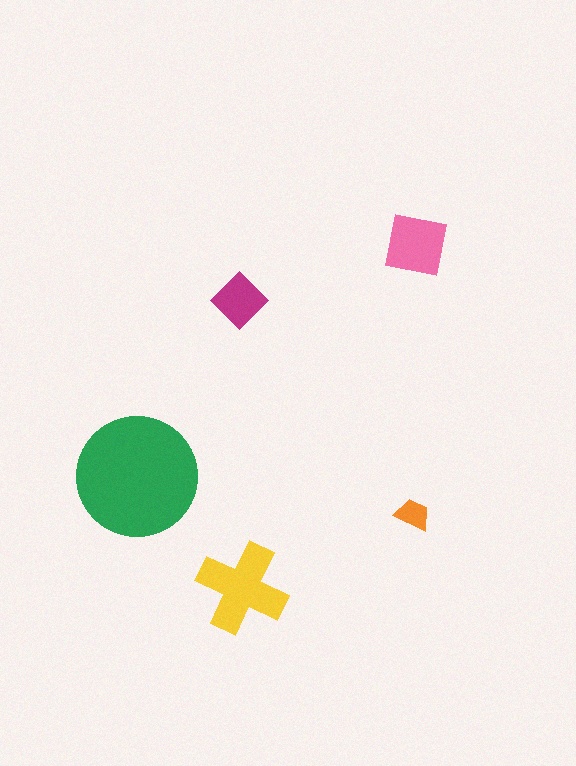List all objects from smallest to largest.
The orange trapezoid, the magenta diamond, the pink square, the yellow cross, the green circle.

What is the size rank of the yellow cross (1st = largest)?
2nd.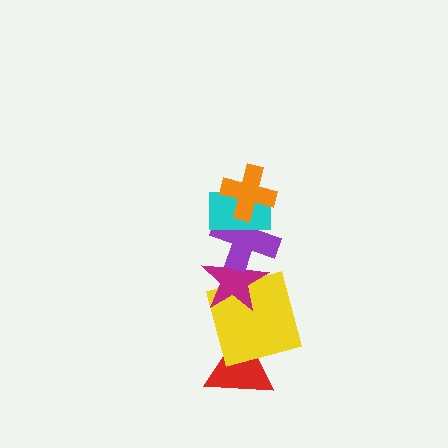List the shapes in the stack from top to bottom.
From top to bottom: the orange cross, the cyan rectangle, the purple cross, the magenta star, the yellow square, the red triangle.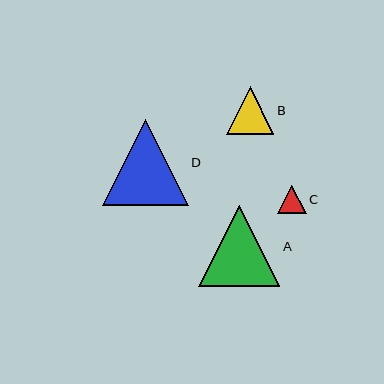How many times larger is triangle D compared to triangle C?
Triangle D is approximately 3.1 times the size of triangle C.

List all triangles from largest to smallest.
From largest to smallest: D, A, B, C.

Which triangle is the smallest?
Triangle C is the smallest with a size of approximately 28 pixels.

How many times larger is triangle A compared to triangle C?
Triangle A is approximately 2.9 times the size of triangle C.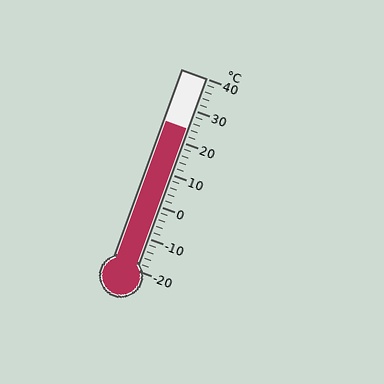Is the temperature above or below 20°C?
The temperature is above 20°C.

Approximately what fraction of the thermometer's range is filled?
The thermometer is filled to approximately 75% of its range.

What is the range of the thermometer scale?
The thermometer scale ranges from -20°C to 40°C.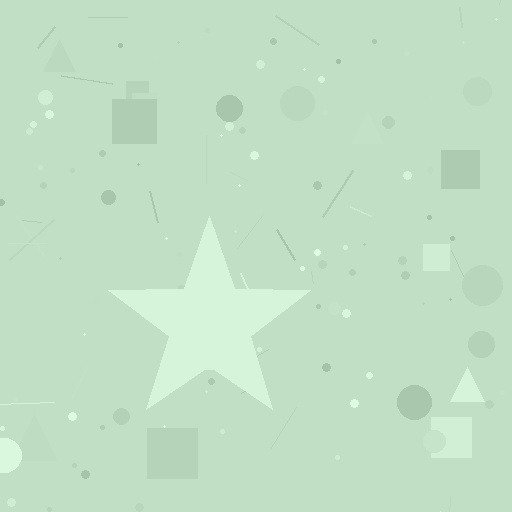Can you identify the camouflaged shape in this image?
The camouflaged shape is a star.